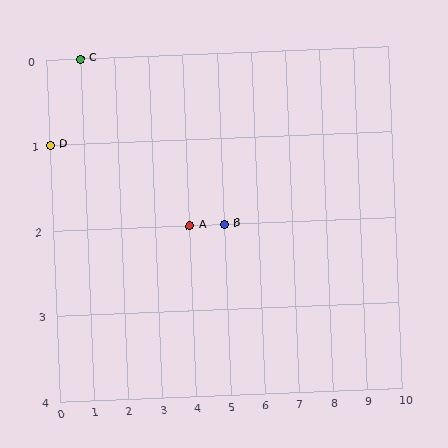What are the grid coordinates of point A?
Point A is at grid coordinates (4, 2).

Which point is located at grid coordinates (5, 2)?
Point B is at (5, 2).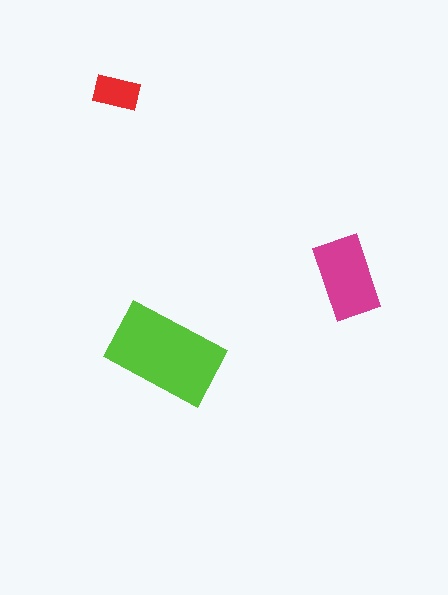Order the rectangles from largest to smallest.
the lime one, the magenta one, the red one.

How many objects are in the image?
There are 3 objects in the image.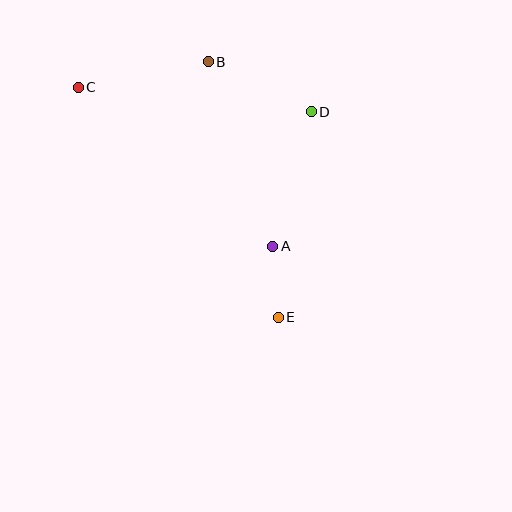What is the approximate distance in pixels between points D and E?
The distance between D and E is approximately 208 pixels.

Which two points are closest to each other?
Points A and E are closest to each other.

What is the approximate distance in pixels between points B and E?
The distance between B and E is approximately 265 pixels.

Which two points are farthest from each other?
Points C and E are farthest from each other.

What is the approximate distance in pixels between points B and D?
The distance between B and D is approximately 114 pixels.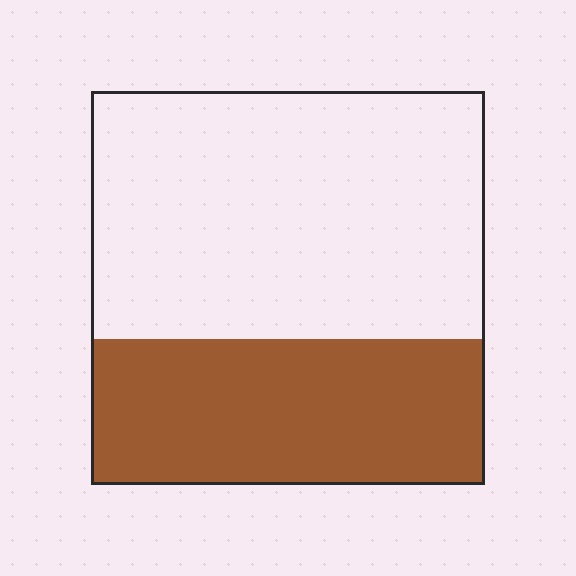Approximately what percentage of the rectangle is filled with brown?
Approximately 35%.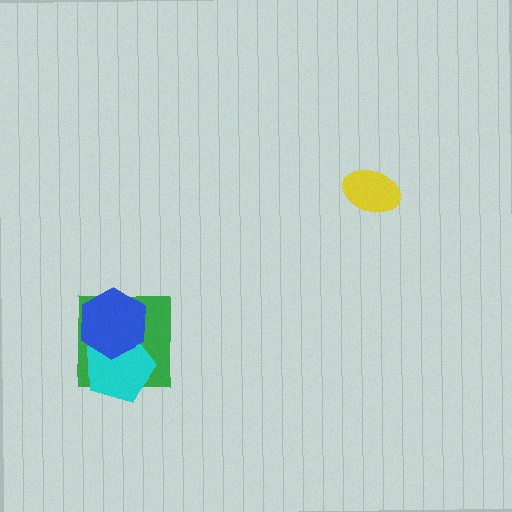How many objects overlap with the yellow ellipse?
0 objects overlap with the yellow ellipse.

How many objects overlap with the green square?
2 objects overlap with the green square.